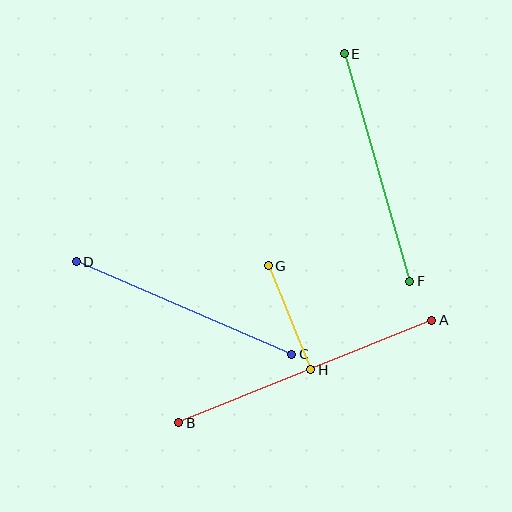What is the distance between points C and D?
The distance is approximately 235 pixels.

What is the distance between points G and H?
The distance is approximately 113 pixels.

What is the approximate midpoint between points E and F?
The midpoint is at approximately (377, 168) pixels.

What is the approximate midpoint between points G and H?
The midpoint is at approximately (290, 318) pixels.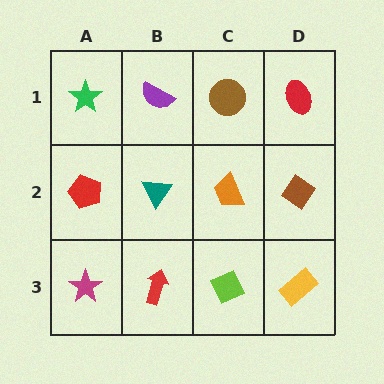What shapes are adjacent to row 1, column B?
A teal triangle (row 2, column B), a green star (row 1, column A), a brown circle (row 1, column C).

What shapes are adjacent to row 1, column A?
A red pentagon (row 2, column A), a purple semicircle (row 1, column B).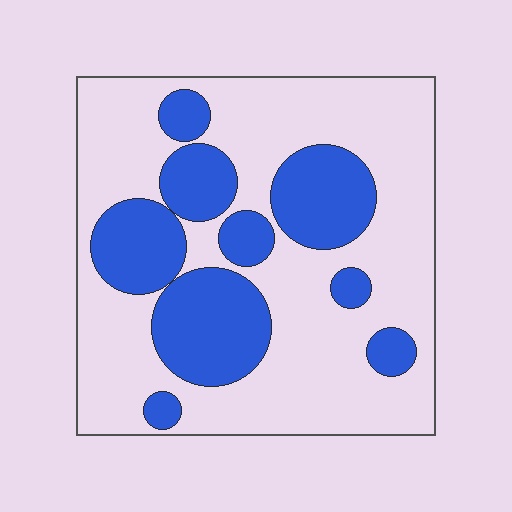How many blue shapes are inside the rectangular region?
9.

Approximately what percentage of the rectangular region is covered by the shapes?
Approximately 30%.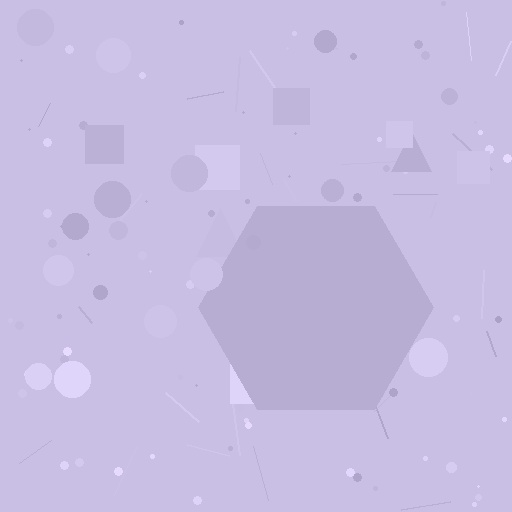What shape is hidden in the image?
A hexagon is hidden in the image.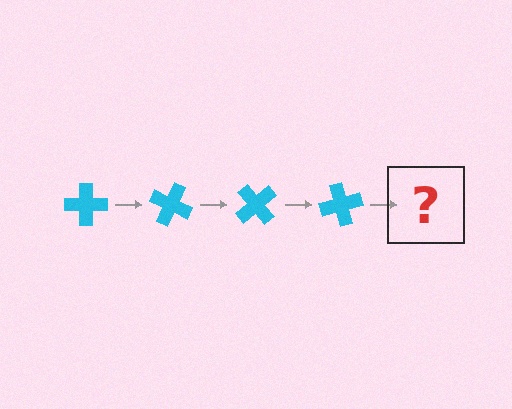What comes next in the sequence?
The next element should be a cyan cross rotated 100 degrees.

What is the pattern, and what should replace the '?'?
The pattern is that the cross rotates 25 degrees each step. The '?' should be a cyan cross rotated 100 degrees.